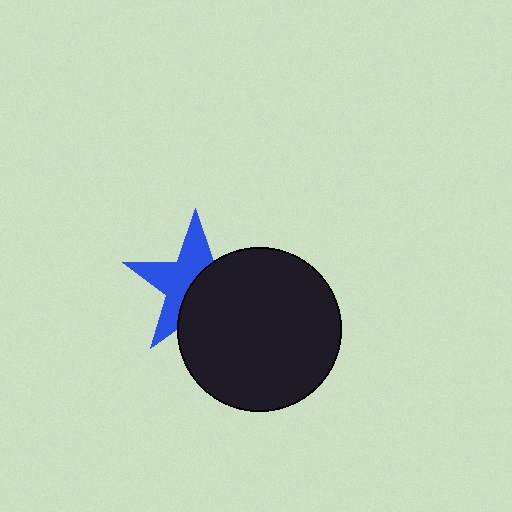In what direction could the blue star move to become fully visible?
The blue star could move toward the upper-left. That would shift it out from behind the black circle entirely.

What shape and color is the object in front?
The object in front is a black circle.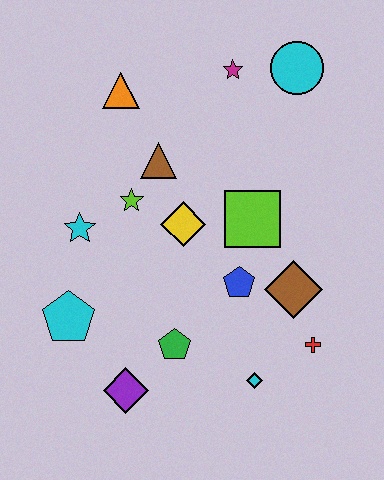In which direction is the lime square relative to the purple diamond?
The lime square is above the purple diamond.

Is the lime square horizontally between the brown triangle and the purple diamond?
No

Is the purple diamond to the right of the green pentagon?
No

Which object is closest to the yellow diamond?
The lime star is closest to the yellow diamond.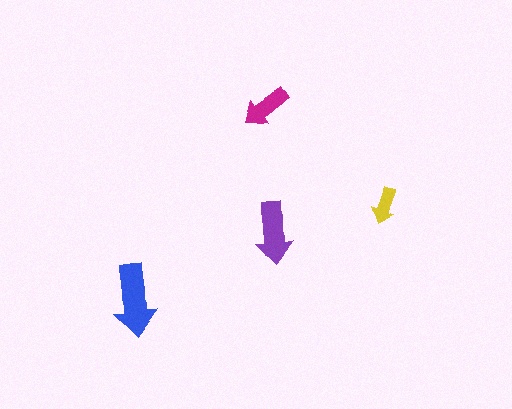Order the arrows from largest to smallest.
the blue one, the purple one, the magenta one, the yellow one.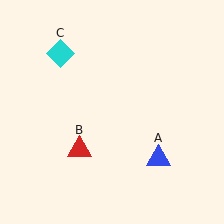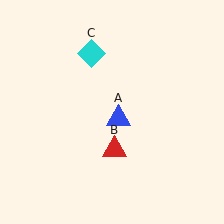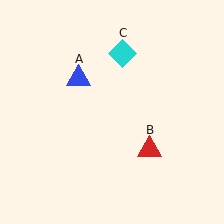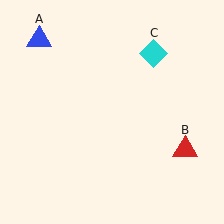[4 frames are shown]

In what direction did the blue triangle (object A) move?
The blue triangle (object A) moved up and to the left.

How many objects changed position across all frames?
3 objects changed position: blue triangle (object A), red triangle (object B), cyan diamond (object C).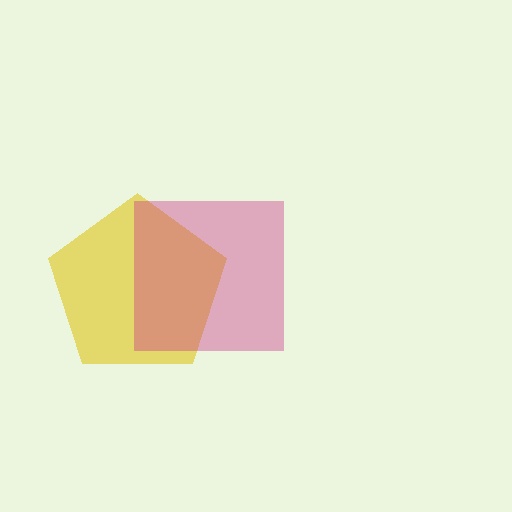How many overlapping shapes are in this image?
There are 2 overlapping shapes in the image.